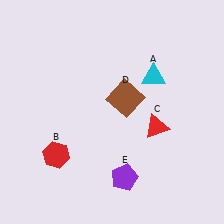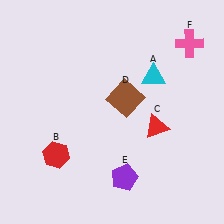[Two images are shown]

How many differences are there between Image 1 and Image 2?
There is 1 difference between the two images.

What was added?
A pink cross (F) was added in Image 2.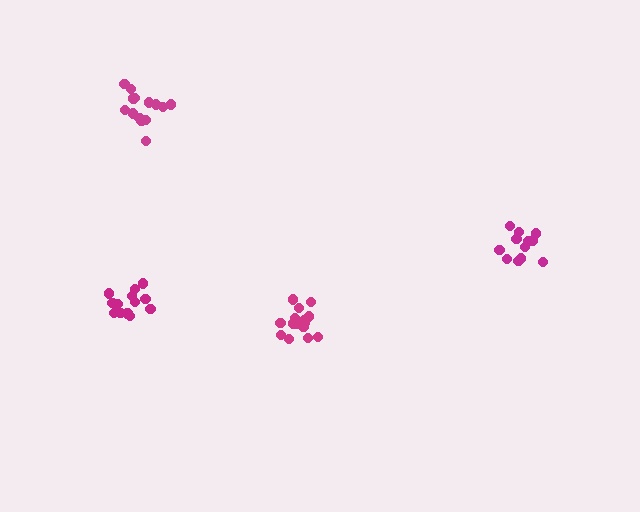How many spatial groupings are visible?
There are 4 spatial groupings.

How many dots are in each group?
Group 1: 15 dots, Group 2: 15 dots, Group 3: 12 dots, Group 4: 13 dots (55 total).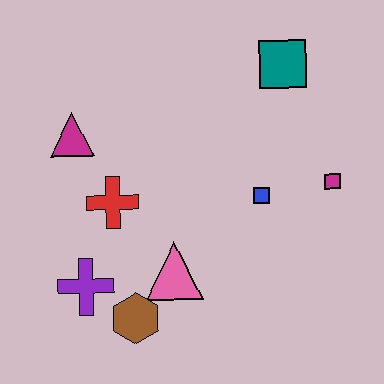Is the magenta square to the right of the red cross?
Yes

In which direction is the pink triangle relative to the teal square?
The pink triangle is below the teal square.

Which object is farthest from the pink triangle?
The teal square is farthest from the pink triangle.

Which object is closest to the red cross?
The magenta triangle is closest to the red cross.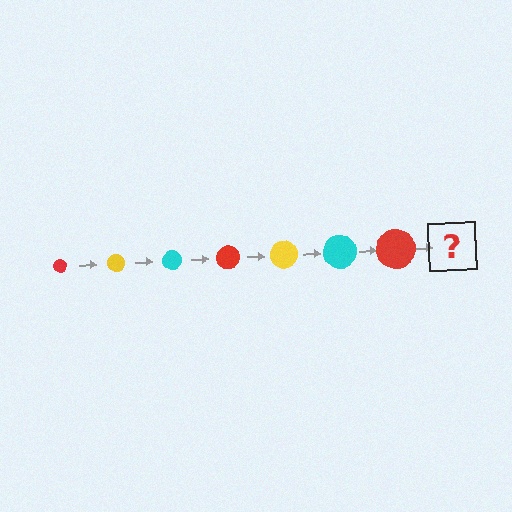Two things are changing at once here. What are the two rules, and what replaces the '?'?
The two rules are that the circle grows larger each step and the color cycles through red, yellow, and cyan. The '?' should be a yellow circle, larger than the previous one.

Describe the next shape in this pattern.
It should be a yellow circle, larger than the previous one.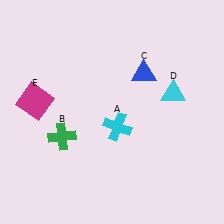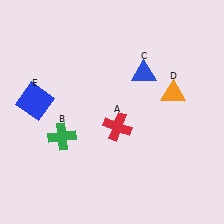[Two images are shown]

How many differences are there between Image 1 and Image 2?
There are 3 differences between the two images.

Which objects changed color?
A changed from cyan to red. D changed from cyan to orange. E changed from magenta to blue.